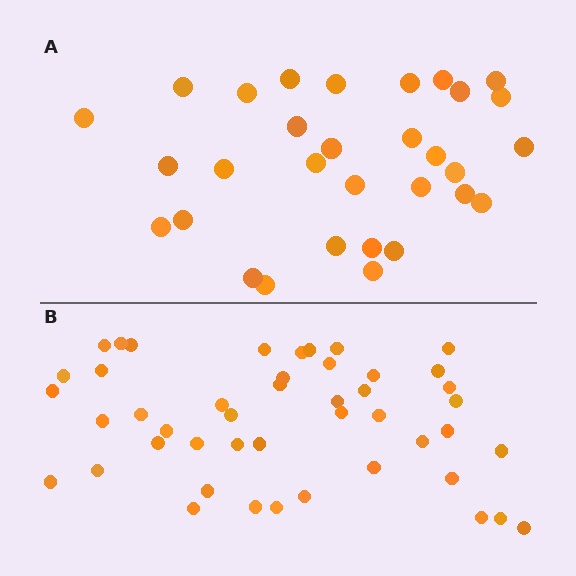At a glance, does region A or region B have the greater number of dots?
Region B (the bottom region) has more dots.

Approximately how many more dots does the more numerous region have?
Region B has approximately 15 more dots than region A.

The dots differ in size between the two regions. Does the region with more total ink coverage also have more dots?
No. Region A has more total ink coverage because its dots are larger, but region B actually contains more individual dots. Total area can be misleading — the number of items is what matters here.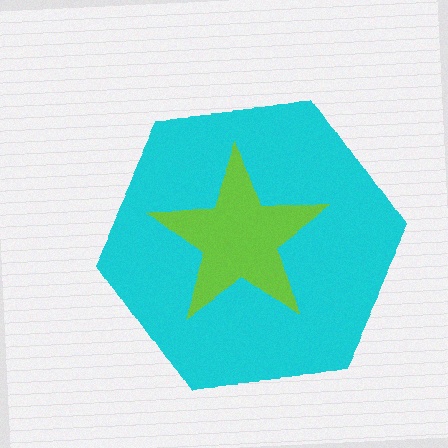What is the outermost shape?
The cyan hexagon.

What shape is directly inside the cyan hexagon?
The lime star.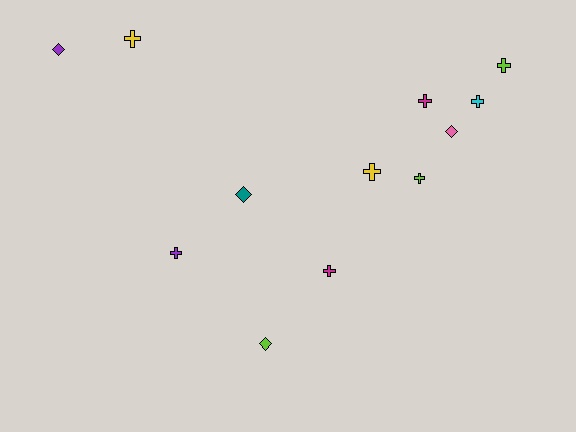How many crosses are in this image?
There are 8 crosses.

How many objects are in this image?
There are 12 objects.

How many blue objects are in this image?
There are no blue objects.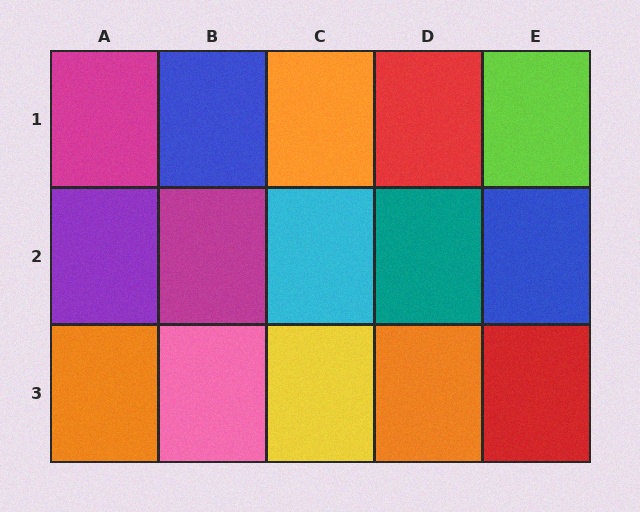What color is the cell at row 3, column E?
Red.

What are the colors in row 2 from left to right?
Purple, magenta, cyan, teal, blue.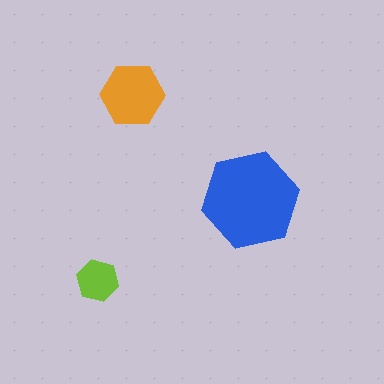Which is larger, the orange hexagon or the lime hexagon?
The orange one.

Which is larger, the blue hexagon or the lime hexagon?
The blue one.